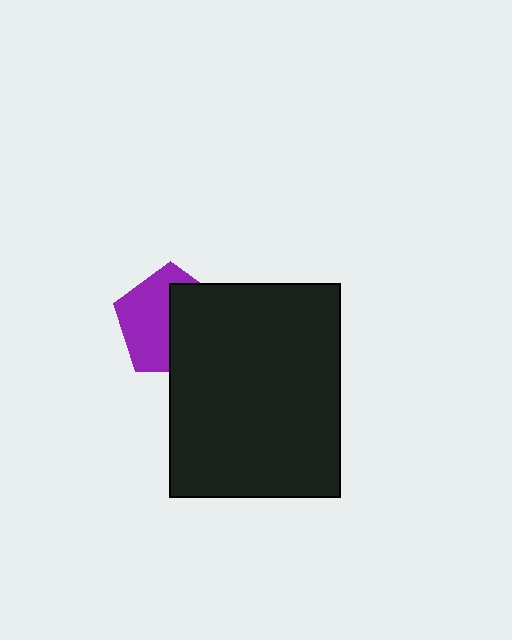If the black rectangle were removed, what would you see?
You would see the complete purple pentagon.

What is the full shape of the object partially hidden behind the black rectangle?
The partially hidden object is a purple pentagon.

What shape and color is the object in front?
The object in front is a black rectangle.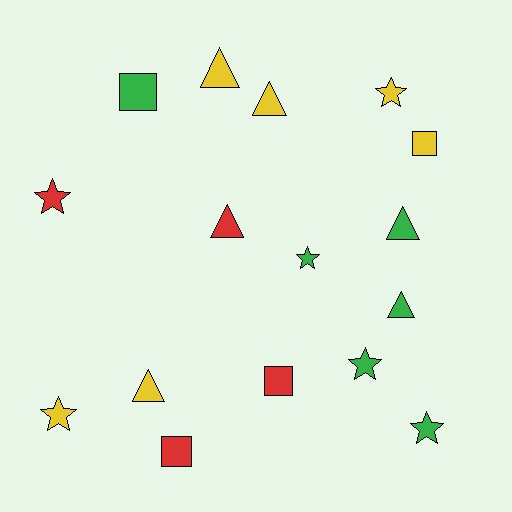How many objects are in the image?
There are 16 objects.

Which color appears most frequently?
Yellow, with 6 objects.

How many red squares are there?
There are 2 red squares.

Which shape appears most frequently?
Triangle, with 6 objects.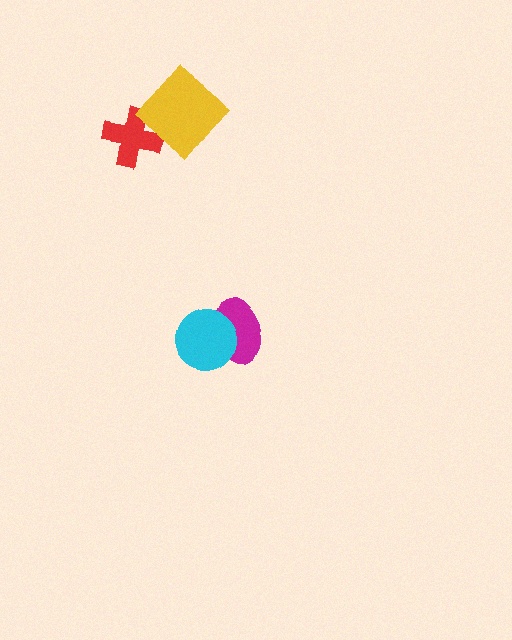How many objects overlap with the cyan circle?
1 object overlaps with the cyan circle.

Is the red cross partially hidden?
Yes, it is partially covered by another shape.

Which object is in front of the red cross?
The yellow diamond is in front of the red cross.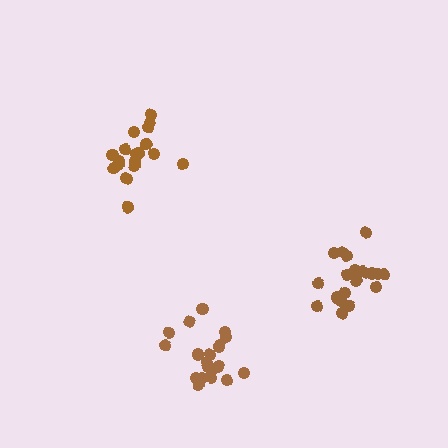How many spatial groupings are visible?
There are 3 spatial groupings.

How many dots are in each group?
Group 1: 20 dots, Group 2: 20 dots, Group 3: 18 dots (58 total).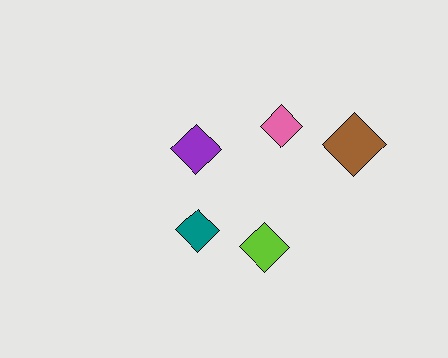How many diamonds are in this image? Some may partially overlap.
There are 5 diamonds.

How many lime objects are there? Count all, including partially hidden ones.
There is 1 lime object.